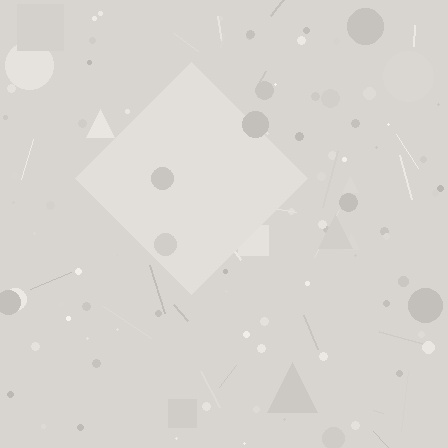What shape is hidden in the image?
A diamond is hidden in the image.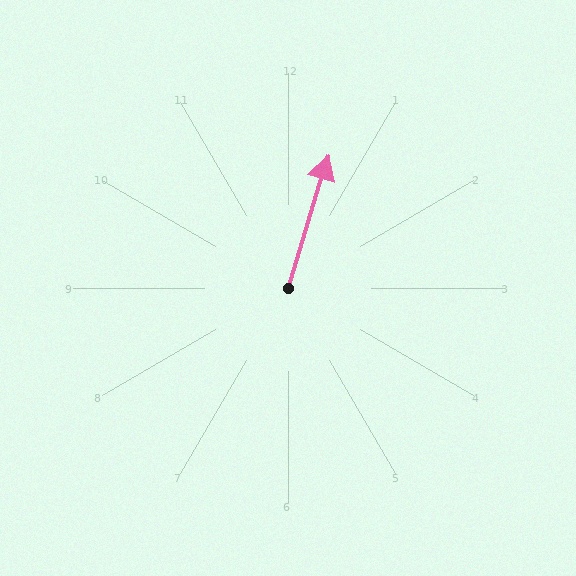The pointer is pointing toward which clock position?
Roughly 1 o'clock.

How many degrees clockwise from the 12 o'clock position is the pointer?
Approximately 17 degrees.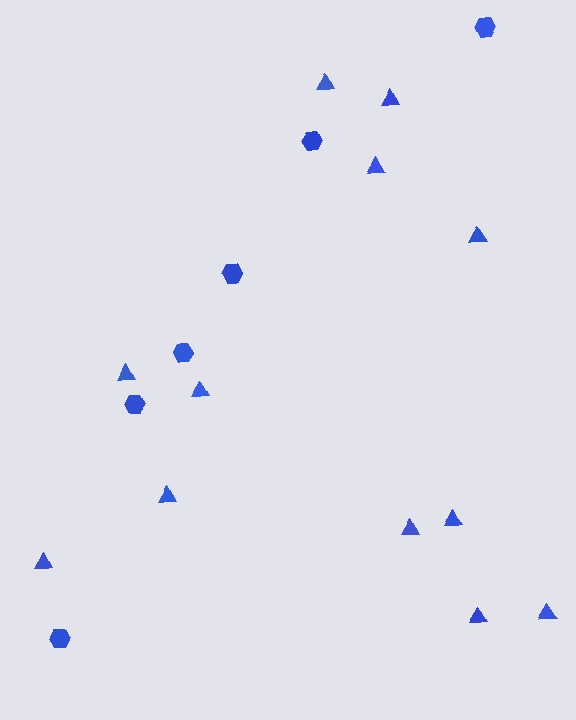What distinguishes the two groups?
There are 2 groups: one group of hexagons (6) and one group of triangles (12).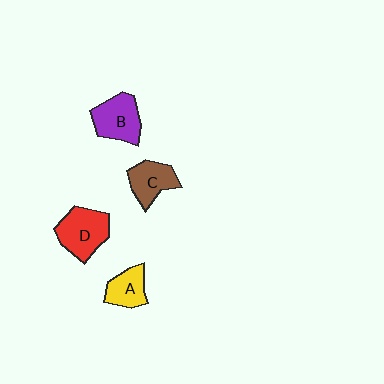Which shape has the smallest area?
Shape A (yellow).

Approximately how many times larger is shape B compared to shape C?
Approximately 1.2 times.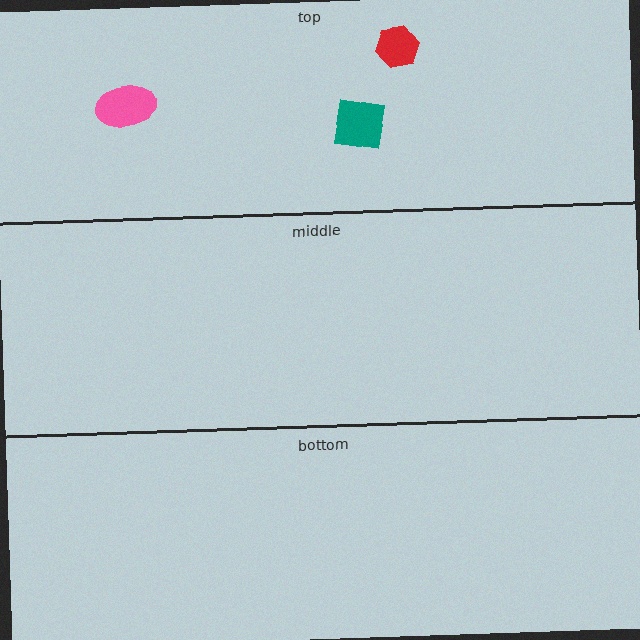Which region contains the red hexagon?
The top region.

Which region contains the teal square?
The top region.